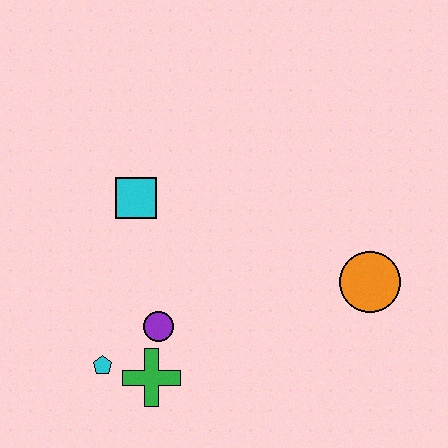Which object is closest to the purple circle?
The green cross is closest to the purple circle.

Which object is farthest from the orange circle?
The cyan pentagon is farthest from the orange circle.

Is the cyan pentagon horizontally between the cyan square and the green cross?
No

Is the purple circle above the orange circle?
No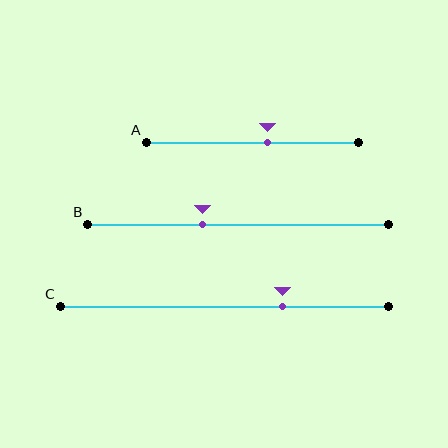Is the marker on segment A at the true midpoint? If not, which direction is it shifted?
No, the marker on segment A is shifted to the right by about 7% of the segment length.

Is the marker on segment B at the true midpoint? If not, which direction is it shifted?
No, the marker on segment B is shifted to the left by about 12% of the segment length.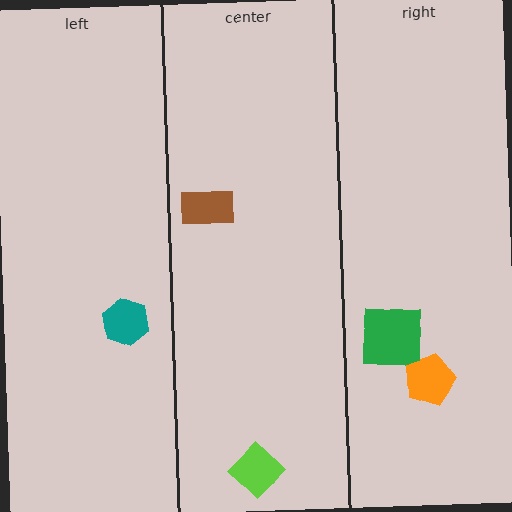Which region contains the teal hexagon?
The left region.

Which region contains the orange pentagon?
The right region.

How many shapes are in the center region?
2.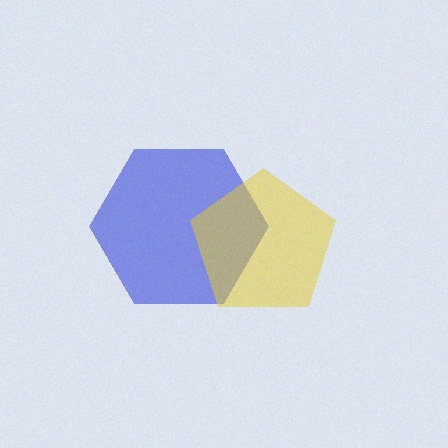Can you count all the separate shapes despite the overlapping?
Yes, there are 2 separate shapes.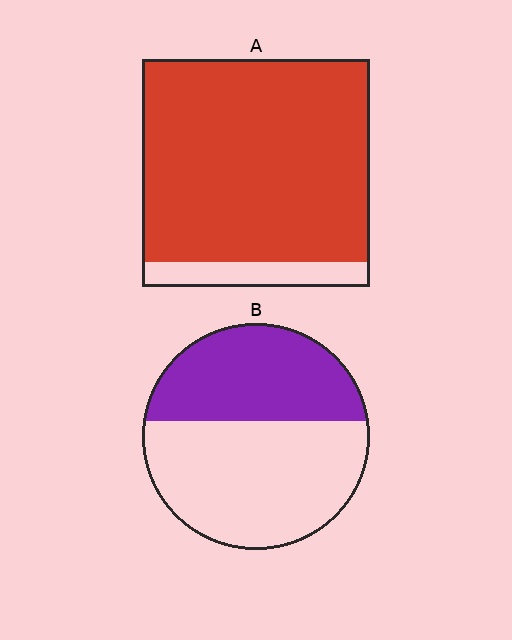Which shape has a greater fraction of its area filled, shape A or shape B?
Shape A.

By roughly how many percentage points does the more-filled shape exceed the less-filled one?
By roughly 50 percentage points (A over B).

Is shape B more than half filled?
No.